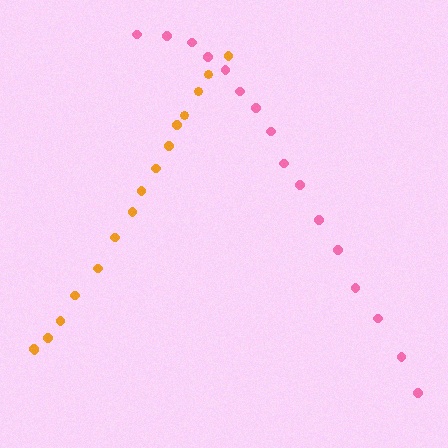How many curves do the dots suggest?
There are 2 distinct paths.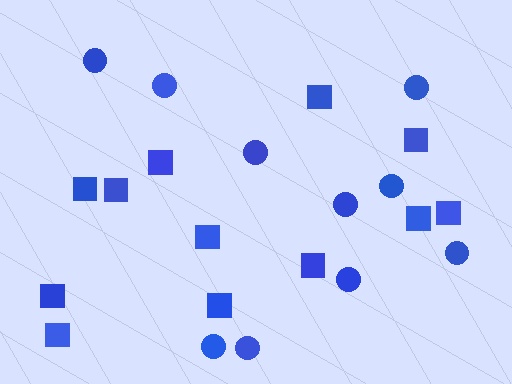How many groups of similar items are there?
There are 2 groups: one group of circles (10) and one group of squares (12).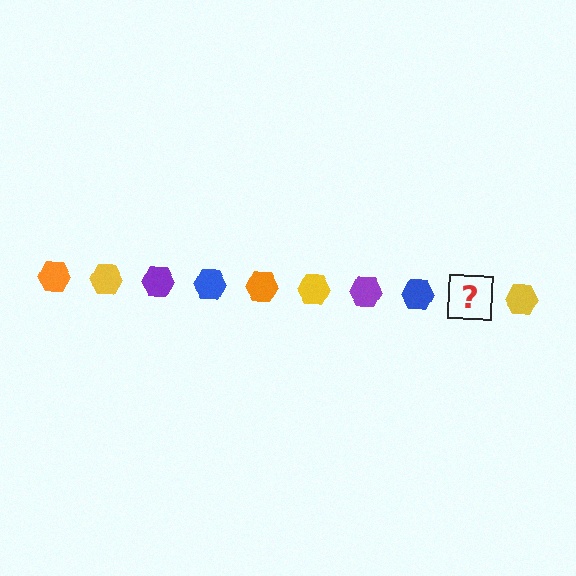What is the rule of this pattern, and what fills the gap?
The rule is that the pattern cycles through orange, yellow, purple, blue hexagons. The gap should be filled with an orange hexagon.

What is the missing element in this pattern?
The missing element is an orange hexagon.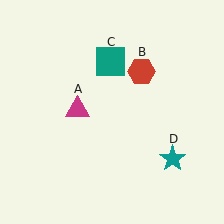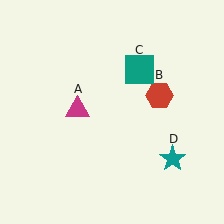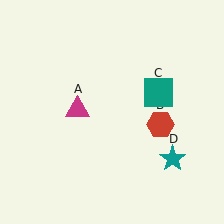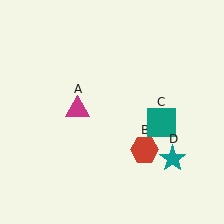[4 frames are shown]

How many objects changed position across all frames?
2 objects changed position: red hexagon (object B), teal square (object C).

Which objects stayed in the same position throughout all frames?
Magenta triangle (object A) and teal star (object D) remained stationary.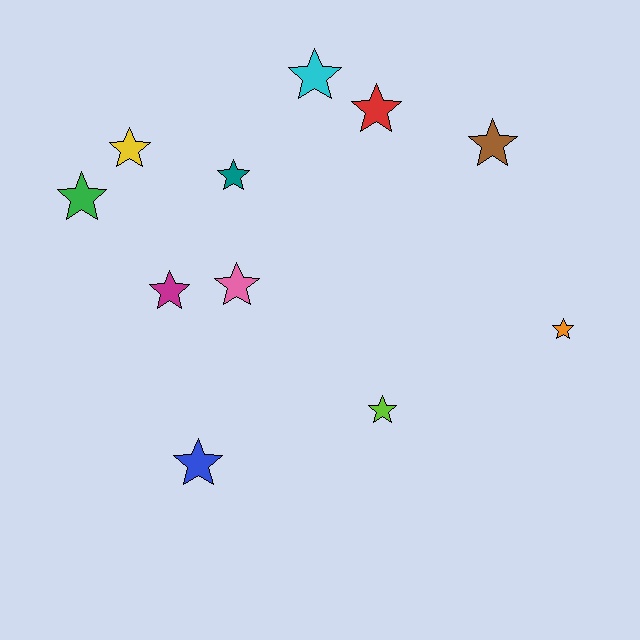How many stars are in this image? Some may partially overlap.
There are 11 stars.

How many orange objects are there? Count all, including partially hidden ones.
There is 1 orange object.